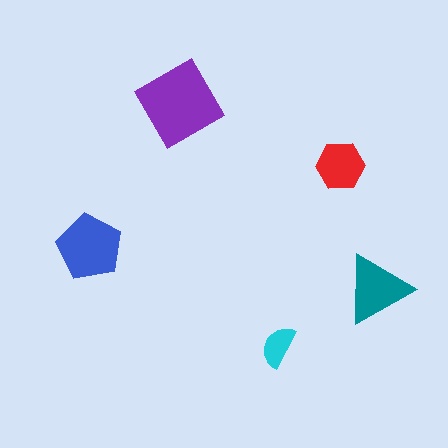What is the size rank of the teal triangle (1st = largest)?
3rd.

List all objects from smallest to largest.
The cyan semicircle, the red hexagon, the teal triangle, the blue pentagon, the purple diamond.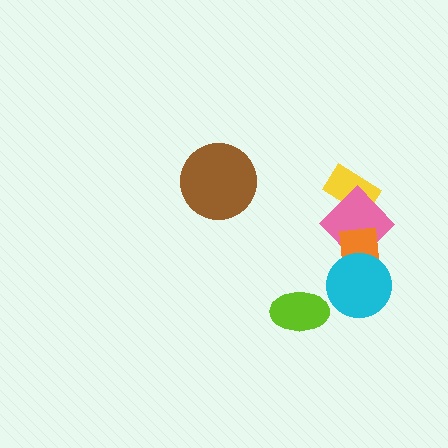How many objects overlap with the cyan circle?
2 objects overlap with the cyan circle.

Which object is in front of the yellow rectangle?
The pink diamond is in front of the yellow rectangle.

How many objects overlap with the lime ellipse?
0 objects overlap with the lime ellipse.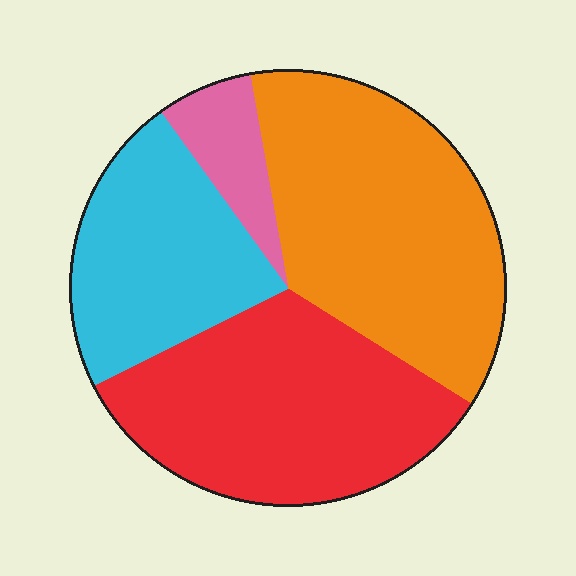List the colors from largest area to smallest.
From largest to smallest: orange, red, cyan, pink.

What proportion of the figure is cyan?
Cyan takes up about one quarter (1/4) of the figure.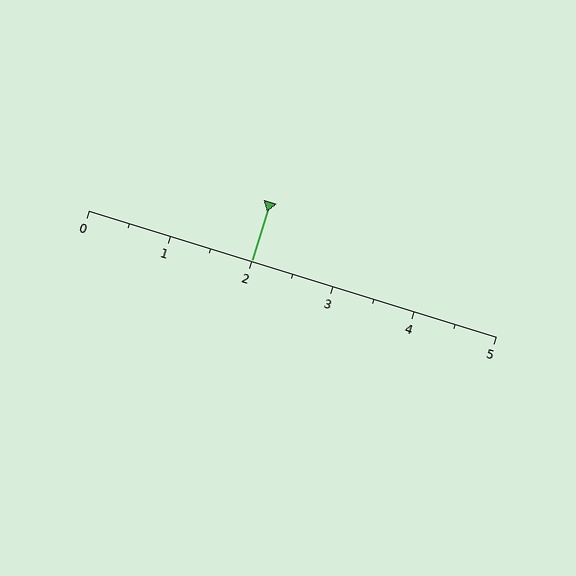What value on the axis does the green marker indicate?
The marker indicates approximately 2.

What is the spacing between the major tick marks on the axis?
The major ticks are spaced 1 apart.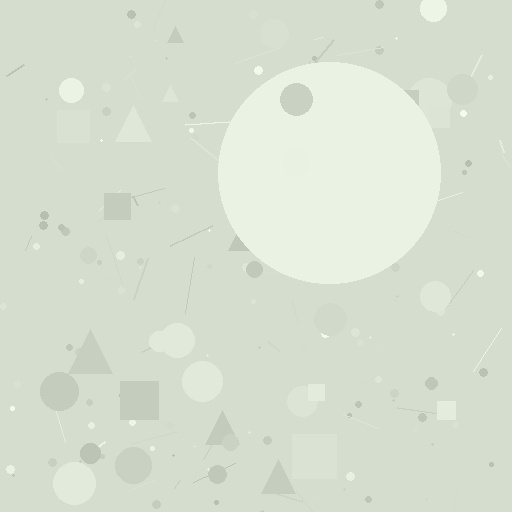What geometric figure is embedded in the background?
A circle is embedded in the background.